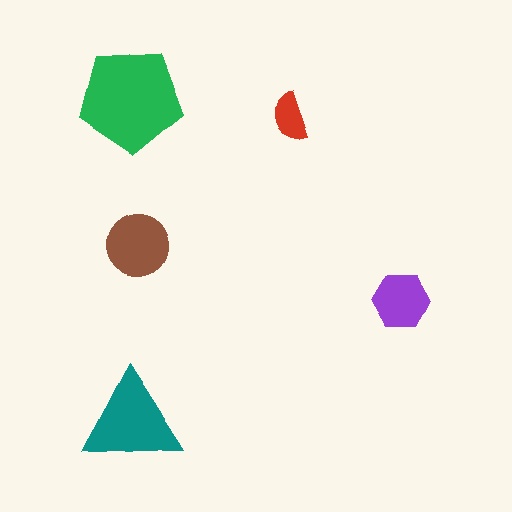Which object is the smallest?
The red semicircle.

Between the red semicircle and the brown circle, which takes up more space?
The brown circle.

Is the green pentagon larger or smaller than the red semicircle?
Larger.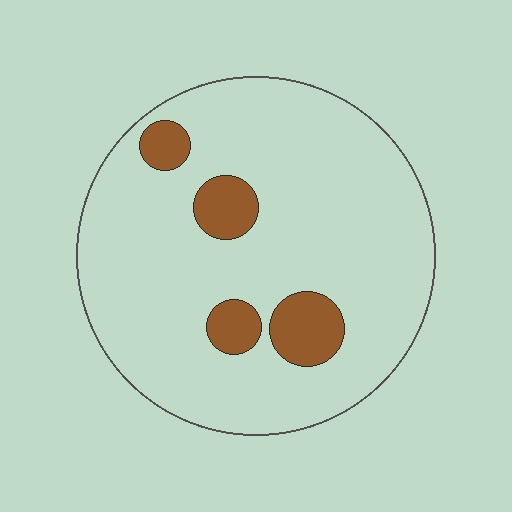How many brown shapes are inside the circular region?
4.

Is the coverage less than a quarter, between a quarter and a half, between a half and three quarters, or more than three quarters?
Less than a quarter.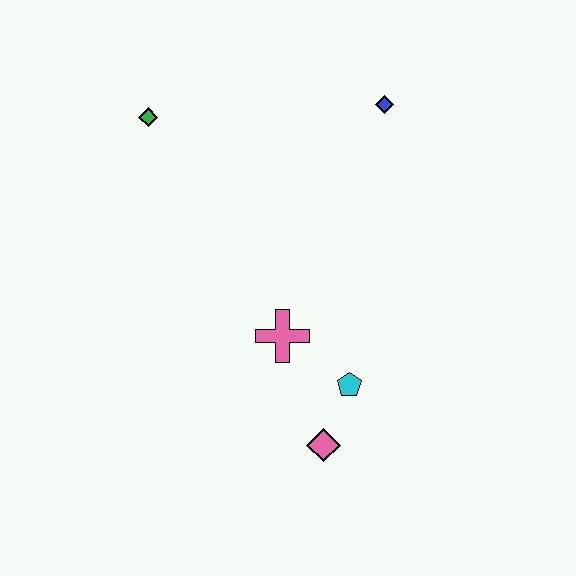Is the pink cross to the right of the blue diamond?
No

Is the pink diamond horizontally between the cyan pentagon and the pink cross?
Yes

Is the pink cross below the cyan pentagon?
No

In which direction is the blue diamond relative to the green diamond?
The blue diamond is to the right of the green diamond.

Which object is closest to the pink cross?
The cyan pentagon is closest to the pink cross.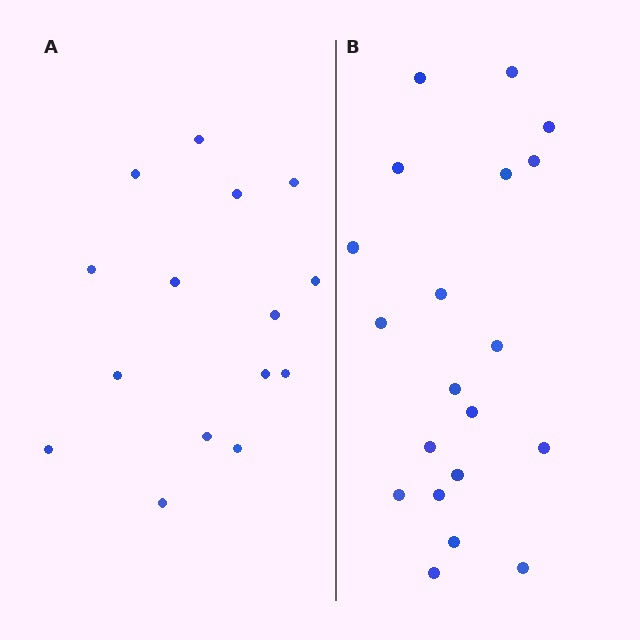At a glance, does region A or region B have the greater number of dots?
Region B (the right region) has more dots.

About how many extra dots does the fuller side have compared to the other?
Region B has about 5 more dots than region A.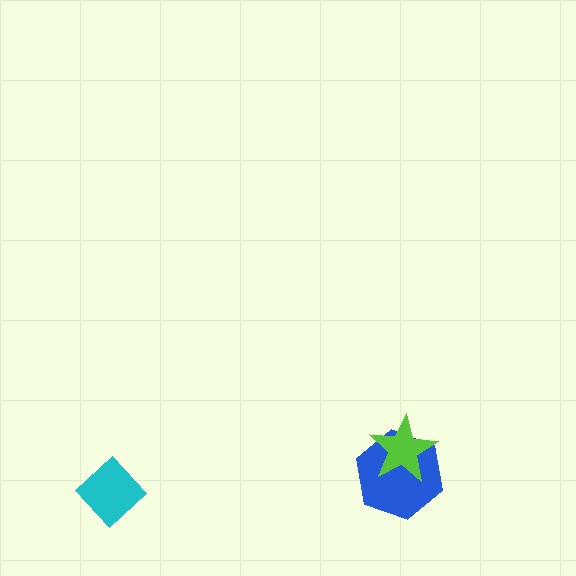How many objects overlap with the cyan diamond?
0 objects overlap with the cyan diamond.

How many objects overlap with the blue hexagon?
1 object overlaps with the blue hexagon.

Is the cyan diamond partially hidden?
No, no other shape covers it.